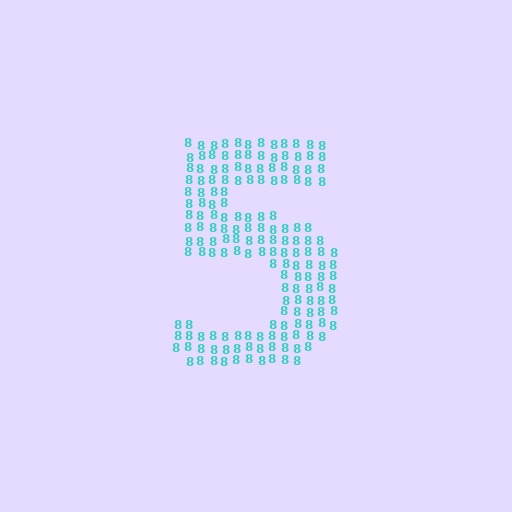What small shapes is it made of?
It is made of small digit 8's.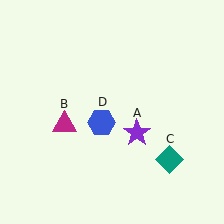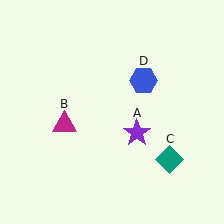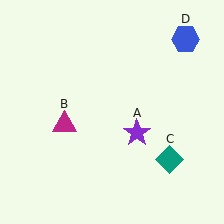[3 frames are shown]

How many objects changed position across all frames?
1 object changed position: blue hexagon (object D).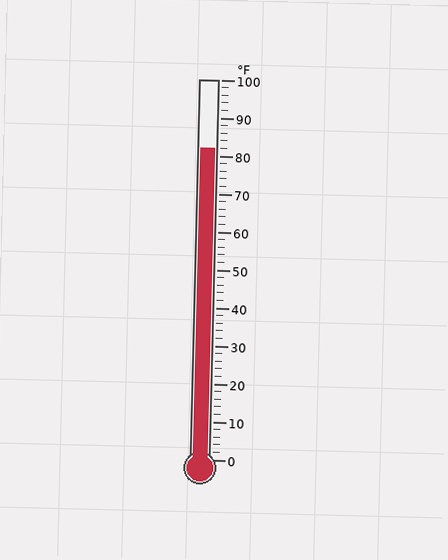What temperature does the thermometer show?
The thermometer shows approximately 82°F.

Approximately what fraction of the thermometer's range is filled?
The thermometer is filled to approximately 80% of its range.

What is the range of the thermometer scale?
The thermometer scale ranges from 0°F to 100°F.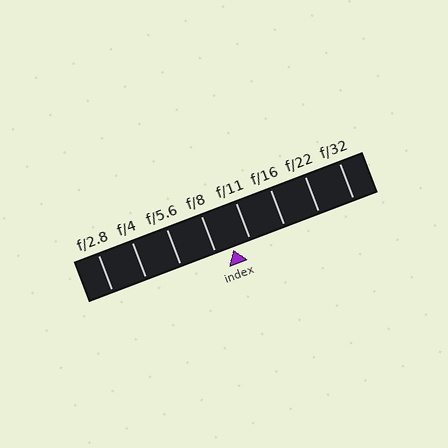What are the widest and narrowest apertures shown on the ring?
The widest aperture shown is f/2.8 and the narrowest is f/32.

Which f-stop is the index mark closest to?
The index mark is closest to f/8.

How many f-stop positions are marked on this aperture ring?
There are 8 f-stop positions marked.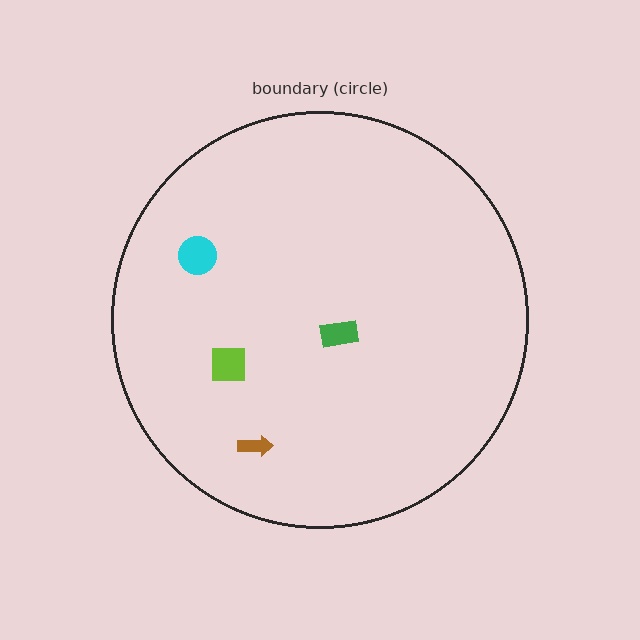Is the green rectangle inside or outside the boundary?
Inside.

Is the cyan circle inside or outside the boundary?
Inside.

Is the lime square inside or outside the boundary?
Inside.